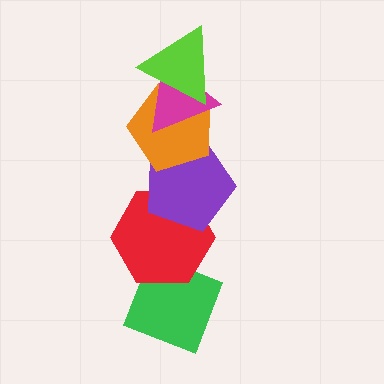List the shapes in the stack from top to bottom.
From top to bottom: the lime triangle, the magenta triangle, the orange pentagon, the purple pentagon, the red hexagon, the green diamond.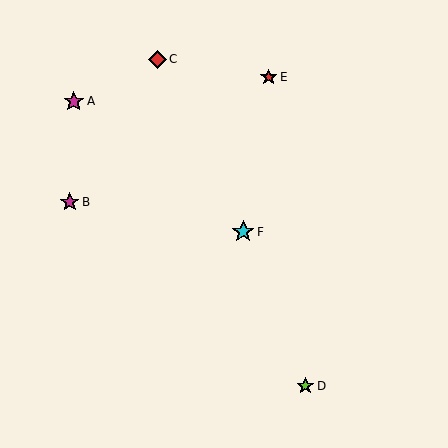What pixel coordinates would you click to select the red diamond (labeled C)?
Click at (157, 59) to select the red diamond C.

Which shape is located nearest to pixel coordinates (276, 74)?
The red star (labeled E) at (269, 77) is nearest to that location.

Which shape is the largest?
The cyan star (labeled F) is the largest.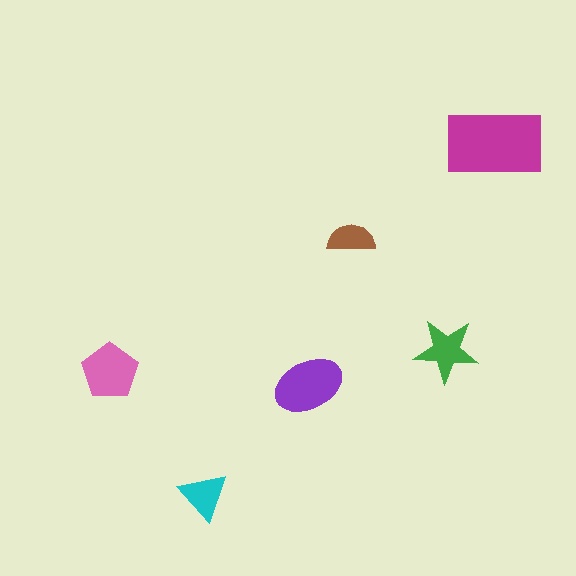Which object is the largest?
The magenta rectangle.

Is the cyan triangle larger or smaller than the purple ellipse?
Smaller.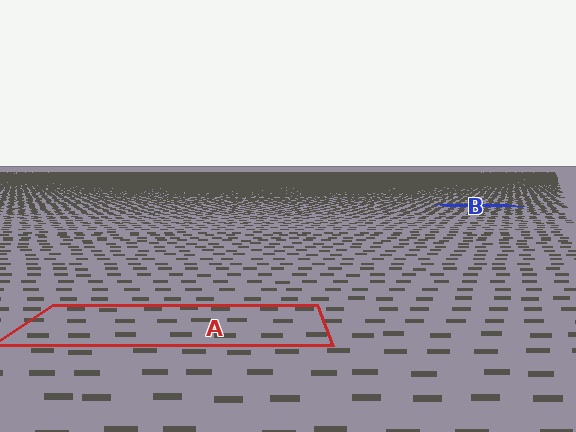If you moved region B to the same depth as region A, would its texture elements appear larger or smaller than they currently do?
They would appear larger. At a closer depth, the same texture elements are projected at a bigger on-screen size.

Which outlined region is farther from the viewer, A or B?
Region B is farther from the viewer — the texture elements inside it appear smaller and more densely packed.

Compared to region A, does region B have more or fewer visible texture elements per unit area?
Region B has more texture elements per unit area — they are packed more densely because it is farther away.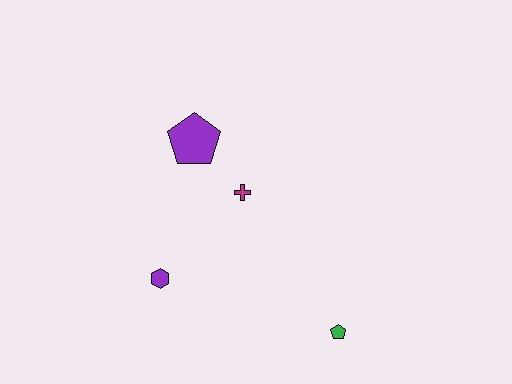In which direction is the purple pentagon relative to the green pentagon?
The purple pentagon is above the green pentagon.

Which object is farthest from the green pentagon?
The purple pentagon is farthest from the green pentagon.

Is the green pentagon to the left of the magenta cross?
No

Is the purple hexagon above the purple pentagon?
No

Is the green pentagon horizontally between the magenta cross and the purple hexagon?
No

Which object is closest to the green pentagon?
The magenta cross is closest to the green pentagon.